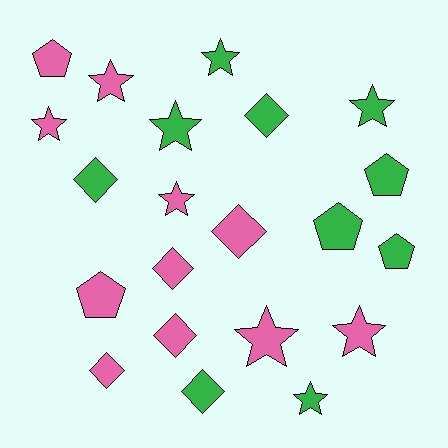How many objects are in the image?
There are 21 objects.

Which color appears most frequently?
Pink, with 11 objects.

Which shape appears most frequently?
Star, with 9 objects.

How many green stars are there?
There are 4 green stars.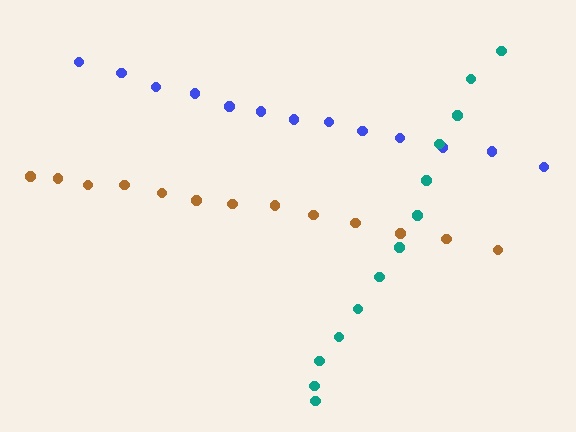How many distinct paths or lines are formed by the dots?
There are 3 distinct paths.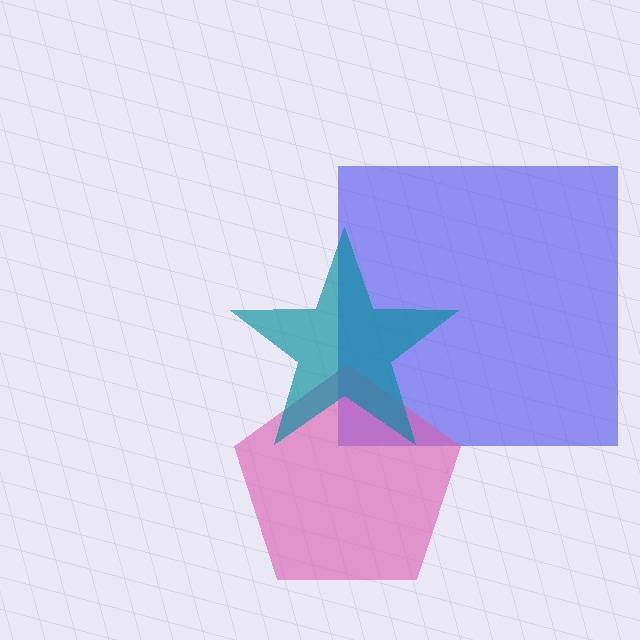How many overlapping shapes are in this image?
There are 3 overlapping shapes in the image.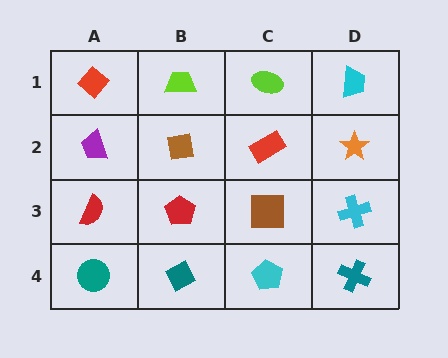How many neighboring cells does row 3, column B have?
4.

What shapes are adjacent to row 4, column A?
A red semicircle (row 3, column A), a teal diamond (row 4, column B).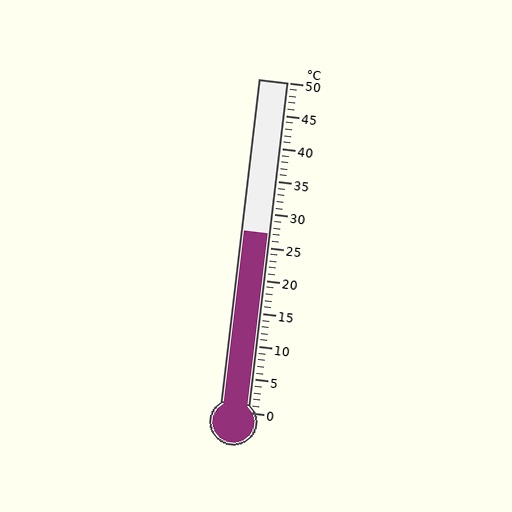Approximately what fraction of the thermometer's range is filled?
The thermometer is filled to approximately 55% of its range.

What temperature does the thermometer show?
The thermometer shows approximately 27°C.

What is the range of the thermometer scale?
The thermometer scale ranges from 0°C to 50°C.